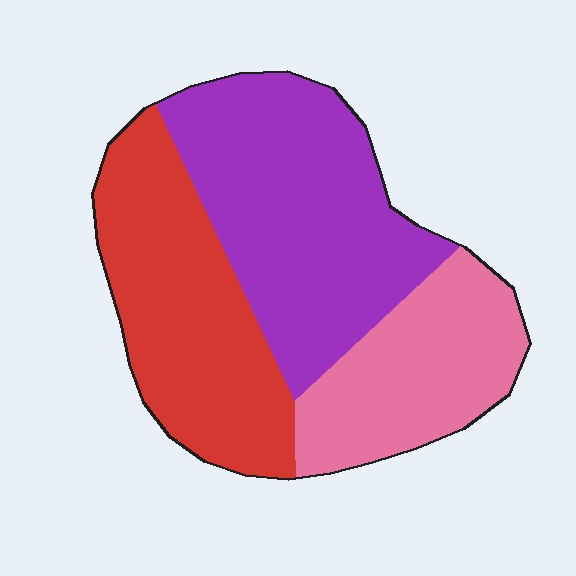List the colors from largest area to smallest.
From largest to smallest: purple, red, pink.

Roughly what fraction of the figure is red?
Red takes up between a third and a half of the figure.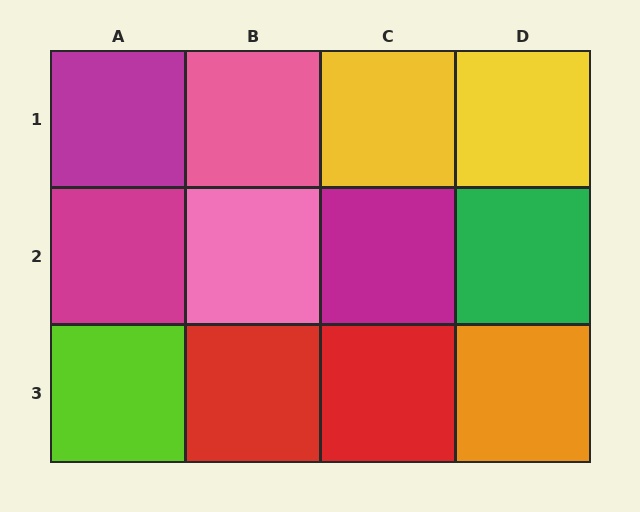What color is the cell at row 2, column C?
Magenta.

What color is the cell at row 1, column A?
Magenta.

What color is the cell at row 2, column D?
Green.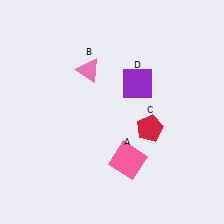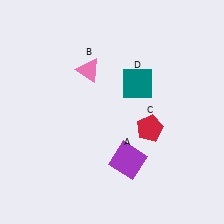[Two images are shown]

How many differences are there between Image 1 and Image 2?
There are 2 differences between the two images.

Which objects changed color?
A changed from pink to purple. D changed from purple to teal.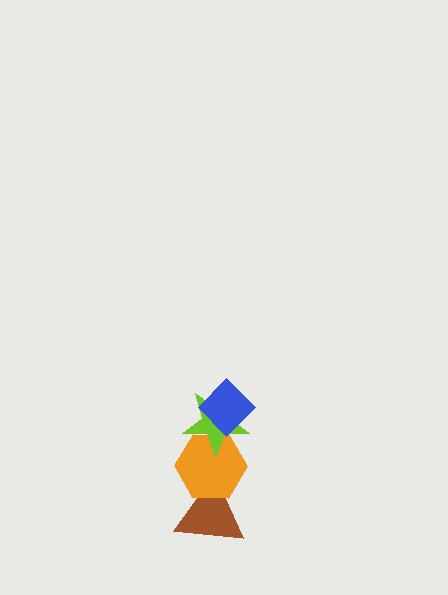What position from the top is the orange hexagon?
The orange hexagon is 3rd from the top.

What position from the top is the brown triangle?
The brown triangle is 4th from the top.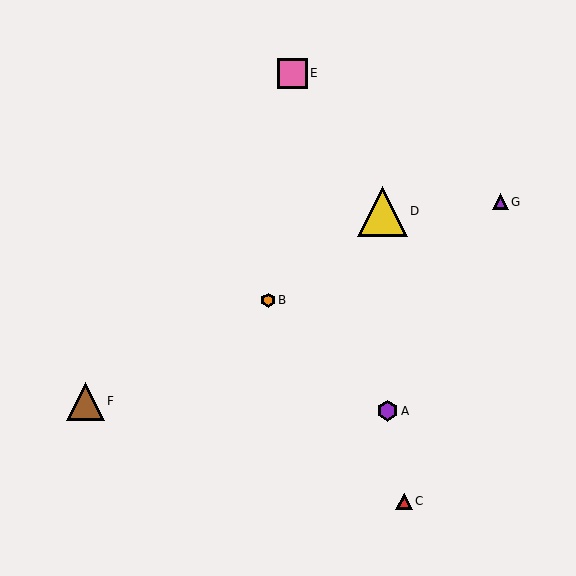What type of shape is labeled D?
Shape D is a yellow triangle.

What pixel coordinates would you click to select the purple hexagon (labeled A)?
Click at (387, 411) to select the purple hexagon A.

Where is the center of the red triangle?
The center of the red triangle is at (404, 501).